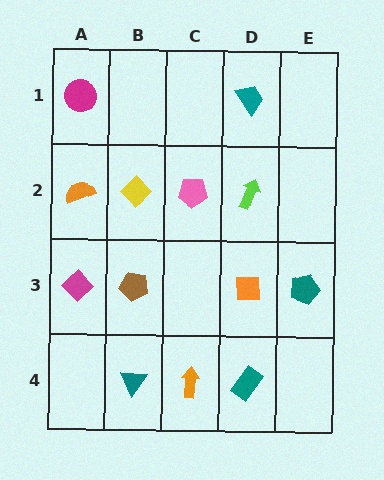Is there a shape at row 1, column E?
No, that cell is empty.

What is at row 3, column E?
A teal pentagon.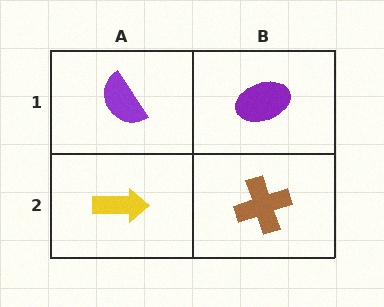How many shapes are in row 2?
2 shapes.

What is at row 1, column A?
A purple semicircle.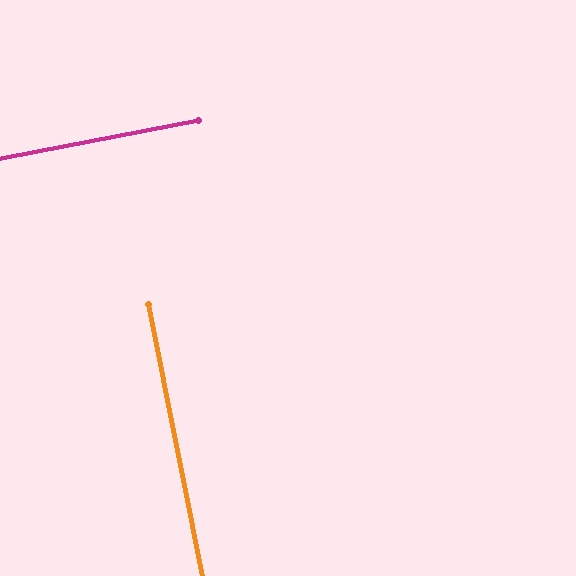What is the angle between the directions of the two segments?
Approximately 90 degrees.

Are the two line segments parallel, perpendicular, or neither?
Perpendicular — they meet at approximately 90°.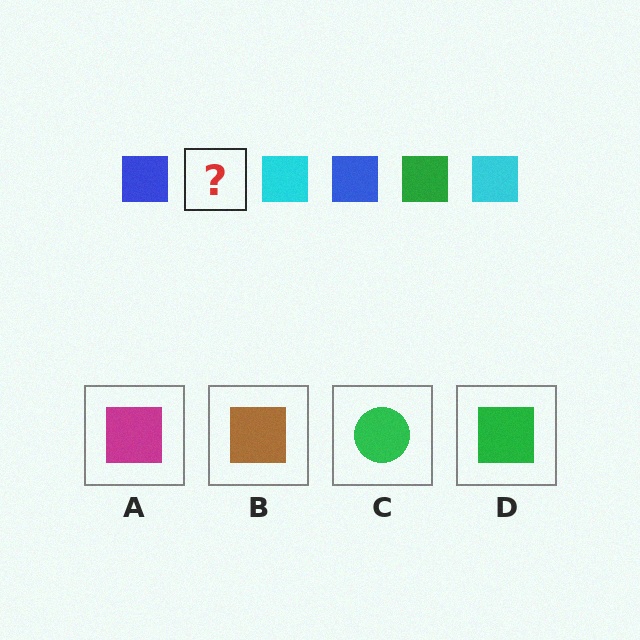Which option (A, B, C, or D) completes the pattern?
D.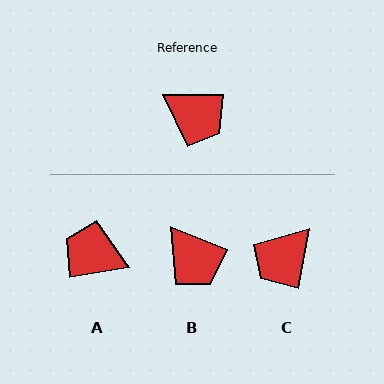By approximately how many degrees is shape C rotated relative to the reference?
Approximately 100 degrees clockwise.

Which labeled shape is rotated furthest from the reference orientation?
A, about 170 degrees away.